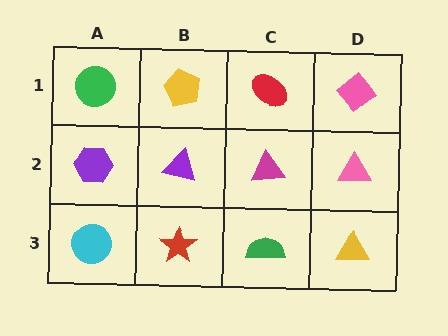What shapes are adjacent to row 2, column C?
A red ellipse (row 1, column C), a green semicircle (row 3, column C), a purple triangle (row 2, column B), a pink triangle (row 2, column D).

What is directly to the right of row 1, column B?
A red ellipse.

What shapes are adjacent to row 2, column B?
A yellow pentagon (row 1, column B), a red star (row 3, column B), a purple hexagon (row 2, column A), a magenta triangle (row 2, column C).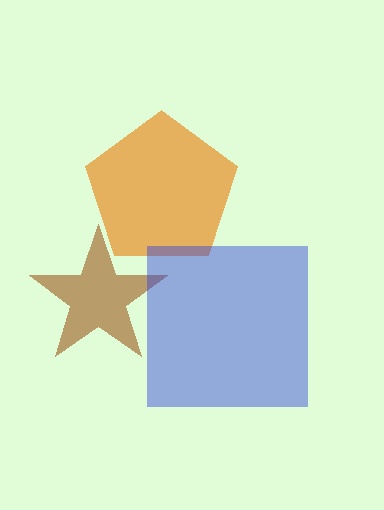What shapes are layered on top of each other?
The layered shapes are: a brown star, an orange pentagon, a blue square.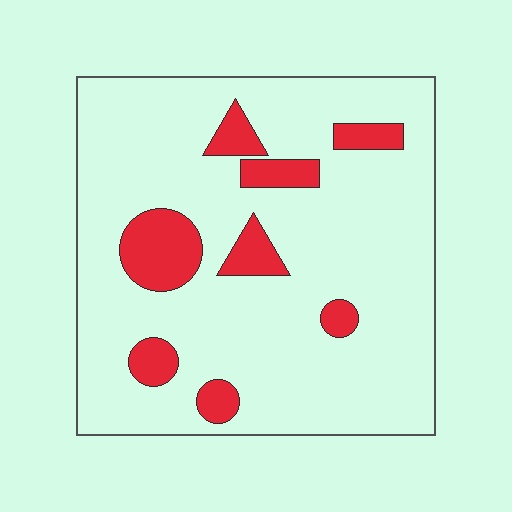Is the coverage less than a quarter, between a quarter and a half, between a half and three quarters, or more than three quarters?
Less than a quarter.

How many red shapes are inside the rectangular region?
8.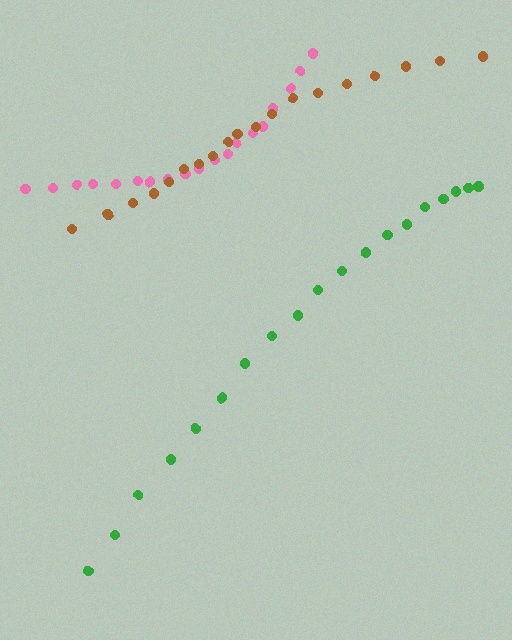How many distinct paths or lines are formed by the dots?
There are 3 distinct paths.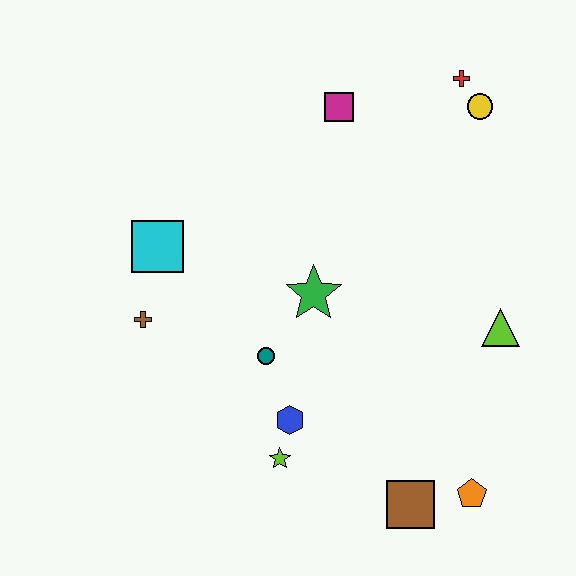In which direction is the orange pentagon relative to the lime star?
The orange pentagon is to the right of the lime star.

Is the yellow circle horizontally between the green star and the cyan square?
No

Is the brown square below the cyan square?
Yes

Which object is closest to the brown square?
The orange pentagon is closest to the brown square.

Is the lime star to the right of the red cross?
No